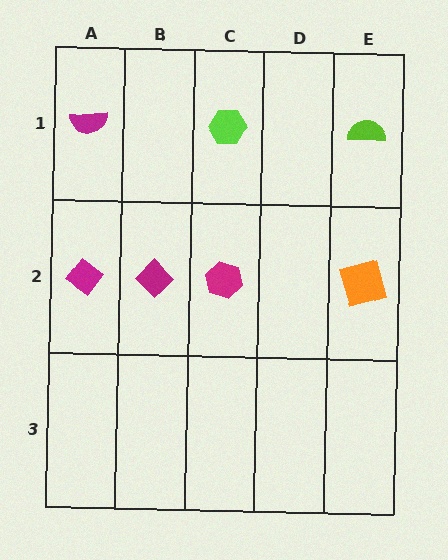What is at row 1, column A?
A magenta semicircle.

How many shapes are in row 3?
0 shapes.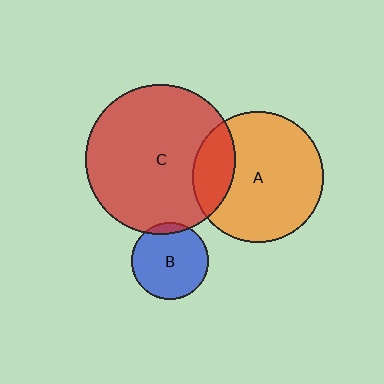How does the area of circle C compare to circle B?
Approximately 3.8 times.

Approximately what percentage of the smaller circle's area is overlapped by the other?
Approximately 20%.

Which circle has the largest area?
Circle C (red).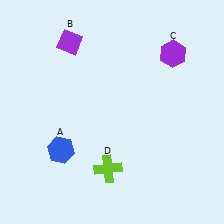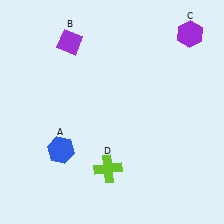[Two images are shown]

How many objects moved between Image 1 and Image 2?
1 object moved between the two images.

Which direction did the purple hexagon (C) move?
The purple hexagon (C) moved up.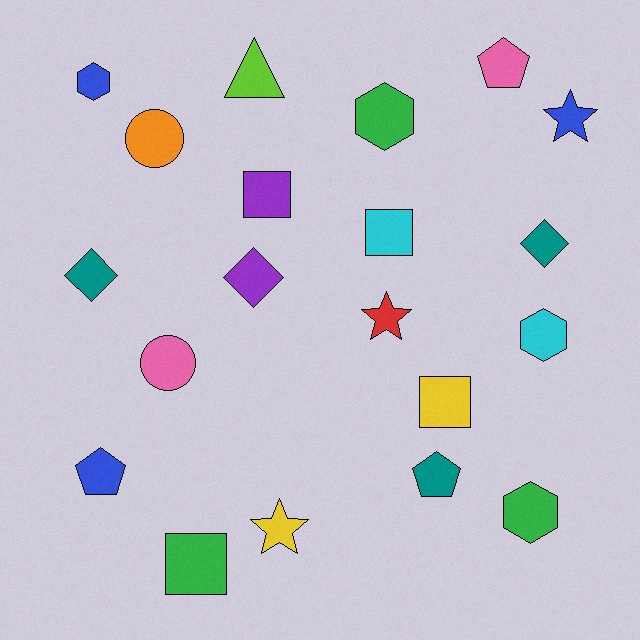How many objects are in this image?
There are 20 objects.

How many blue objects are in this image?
There are 3 blue objects.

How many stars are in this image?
There are 3 stars.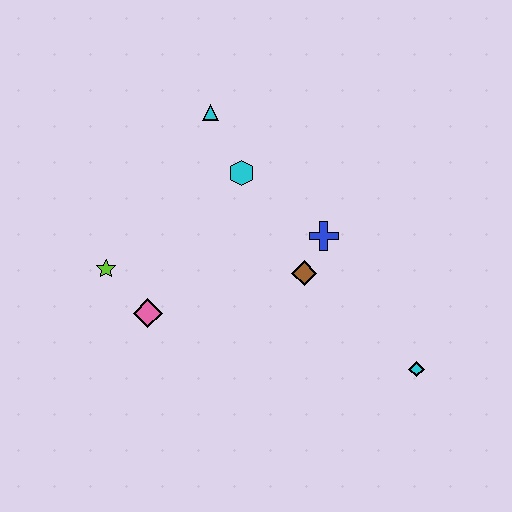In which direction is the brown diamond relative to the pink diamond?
The brown diamond is to the right of the pink diamond.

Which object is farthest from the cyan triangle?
The cyan diamond is farthest from the cyan triangle.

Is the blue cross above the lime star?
Yes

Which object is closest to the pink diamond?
The lime star is closest to the pink diamond.